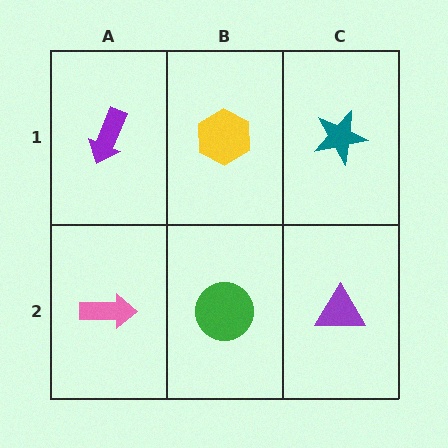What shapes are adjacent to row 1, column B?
A green circle (row 2, column B), a purple arrow (row 1, column A), a teal star (row 1, column C).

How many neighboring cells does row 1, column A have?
2.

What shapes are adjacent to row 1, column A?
A pink arrow (row 2, column A), a yellow hexagon (row 1, column B).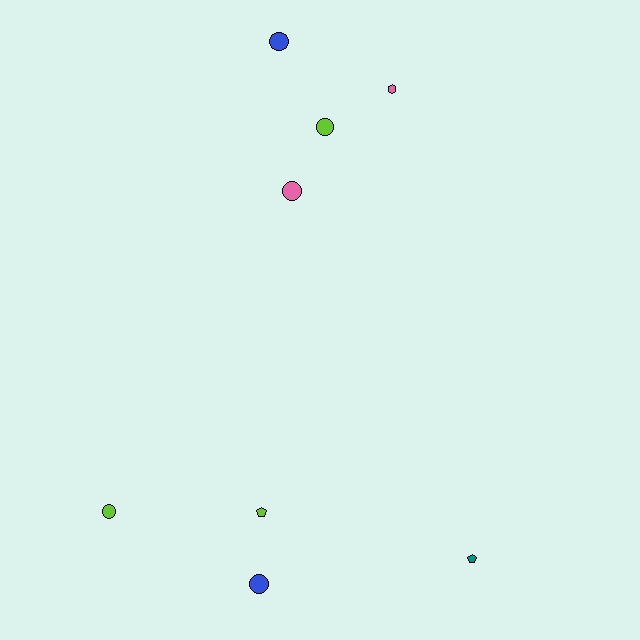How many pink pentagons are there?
There are no pink pentagons.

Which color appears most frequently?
Lime, with 3 objects.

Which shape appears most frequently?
Circle, with 5 objects.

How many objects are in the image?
There are 8 objects.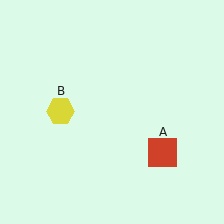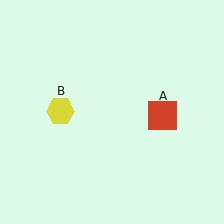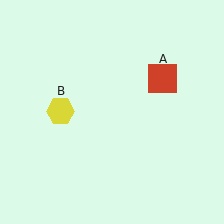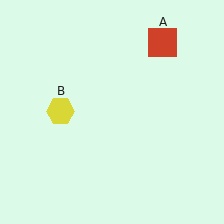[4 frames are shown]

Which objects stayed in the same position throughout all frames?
Yellow hexagon (object B) remained stationary.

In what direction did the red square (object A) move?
The red square (object A) moved up.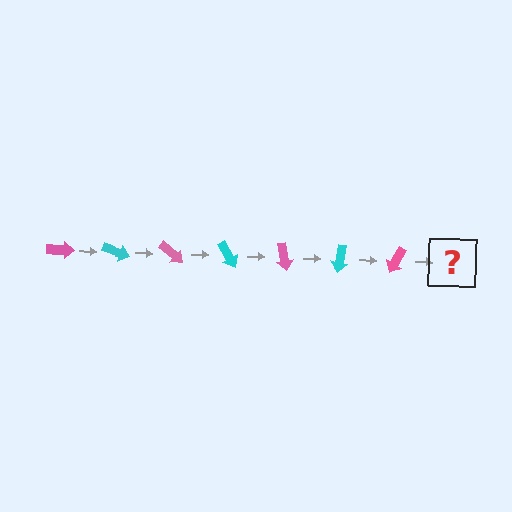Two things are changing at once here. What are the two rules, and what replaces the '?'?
The two rules are that it rotates 20 degrees each step and the color cycles through pink and cyan. The '?' should be a cyan arrow, rotated 140 degrees from the start.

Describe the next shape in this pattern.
It should be a cyan arrow, rotated 140 degrees from the start.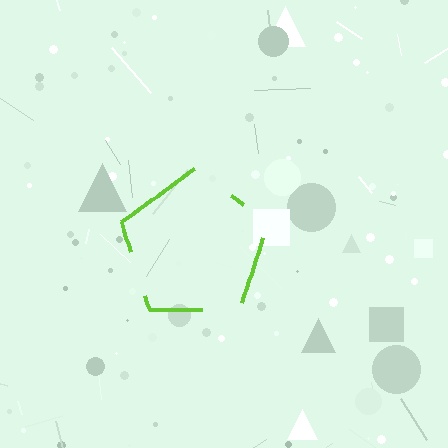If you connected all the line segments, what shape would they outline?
They would outline a pentagon.